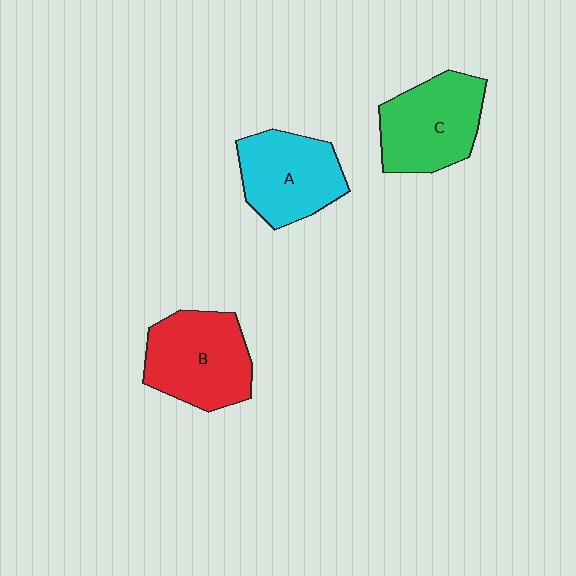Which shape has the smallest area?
Shape A (cyan).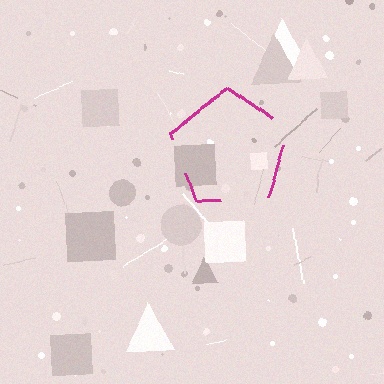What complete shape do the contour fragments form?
The contour fragments form a pentagon.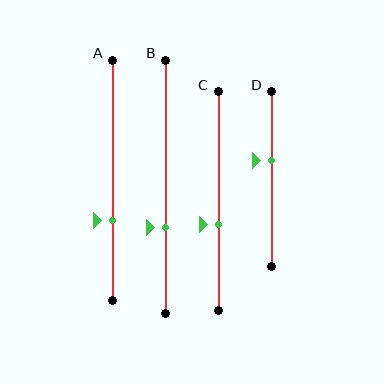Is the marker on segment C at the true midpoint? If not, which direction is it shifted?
No, the marker on segment C is shifted downward by about 11% of the segment length.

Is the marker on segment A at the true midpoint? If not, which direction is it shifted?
No, the marker on segment A is shifted downward by about 17% of the segment length.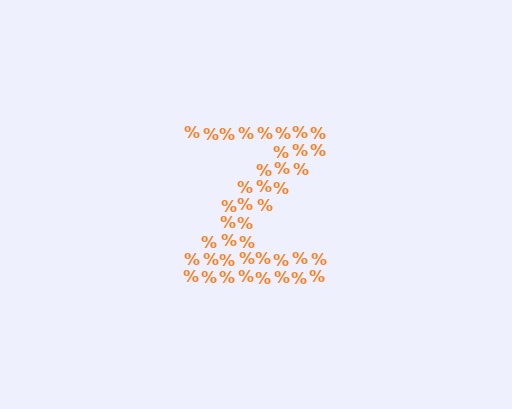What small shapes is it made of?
It is made of small percent signs.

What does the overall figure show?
The overall figure shows the letter Z.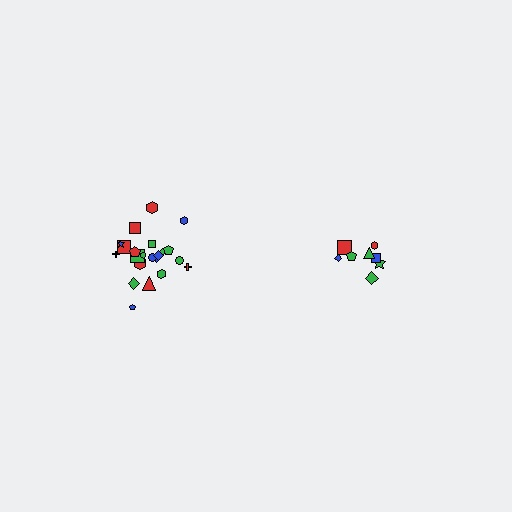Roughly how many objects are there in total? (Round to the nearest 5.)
Roughly 30 objects in total.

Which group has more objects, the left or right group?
The left group.